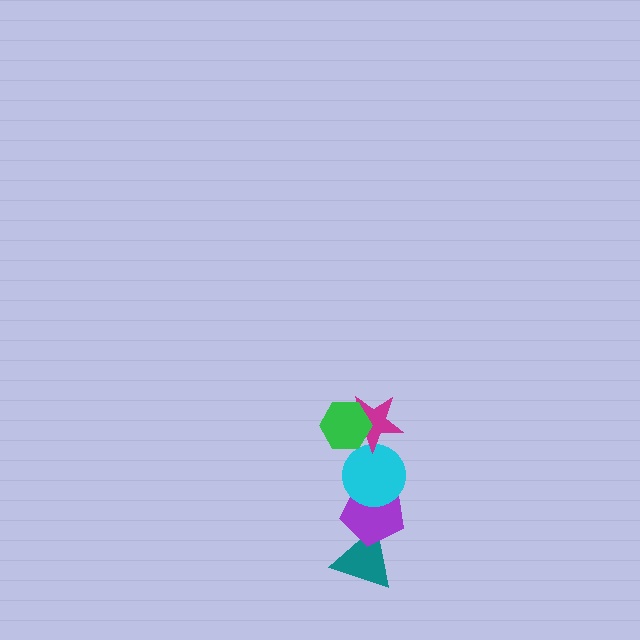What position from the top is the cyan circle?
The cyan circle is 3rd from the top.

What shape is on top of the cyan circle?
The magenta star is on top of the cyan circle.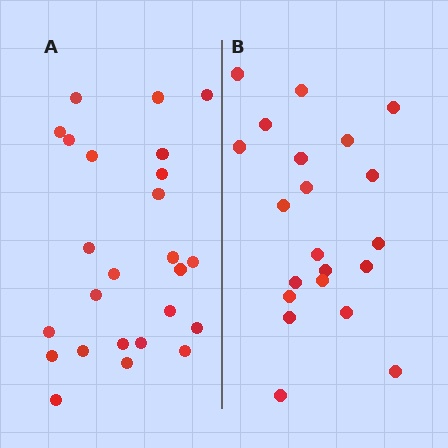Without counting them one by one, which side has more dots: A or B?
Region A (the left region) has more dots.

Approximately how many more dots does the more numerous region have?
Region A has about 4 more dots than region B.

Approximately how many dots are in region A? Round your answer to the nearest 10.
About 20 dots. (The exact count is 25, which rounds to 20.)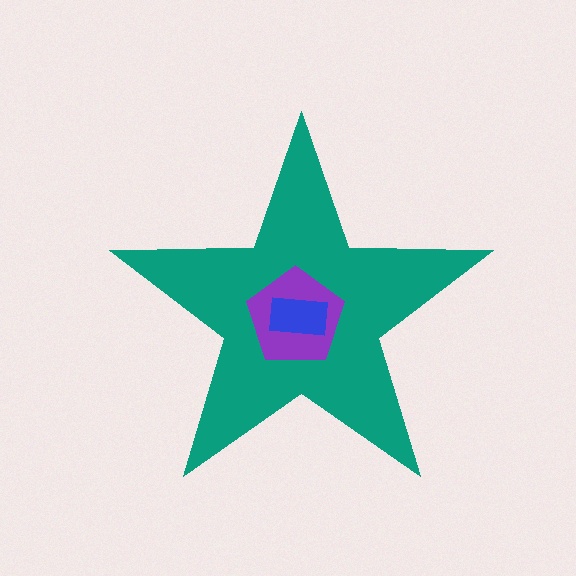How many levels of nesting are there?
3.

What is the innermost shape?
The blue rectangle.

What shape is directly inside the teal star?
The purple pentagon.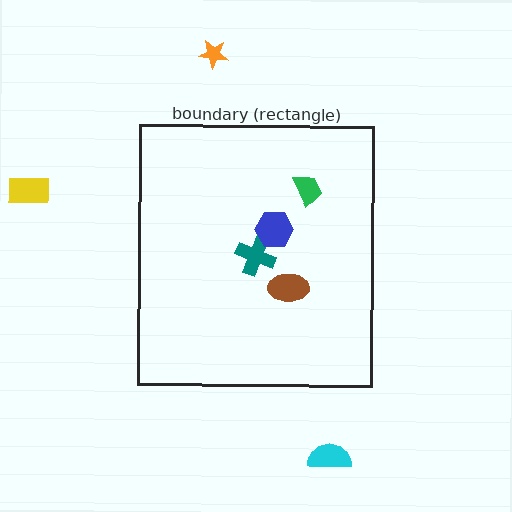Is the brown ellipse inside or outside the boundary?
Inside.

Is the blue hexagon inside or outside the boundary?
Inside.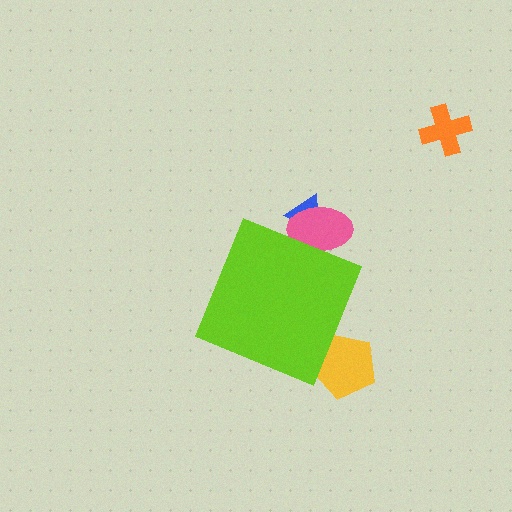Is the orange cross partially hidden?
No, the orange cross is fully visible.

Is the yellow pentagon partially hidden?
Yes, the yellow pentagon is partially hidden behind the lime diamond.